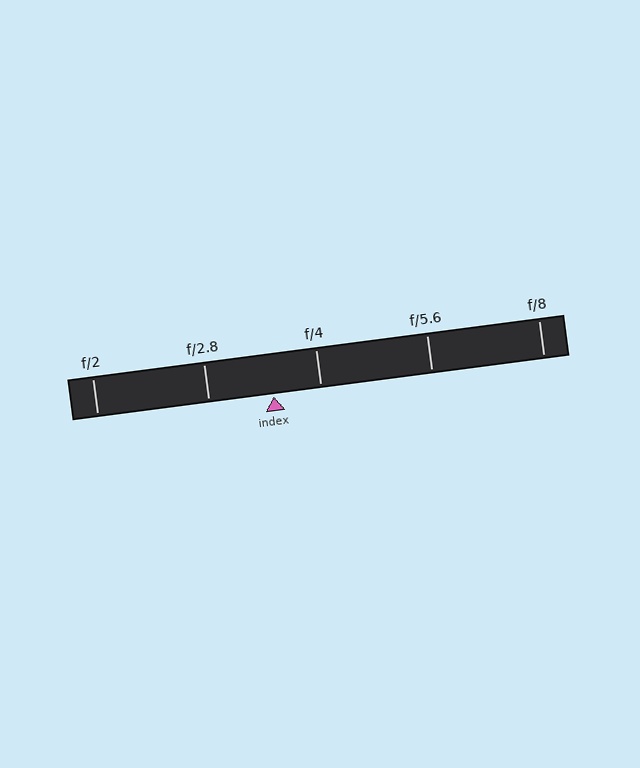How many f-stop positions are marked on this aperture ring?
There are 5 f-stop positions marked.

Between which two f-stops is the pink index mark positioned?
The index mark is between f/2.8 and f/4.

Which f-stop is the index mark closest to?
The index mark is closest to f/4.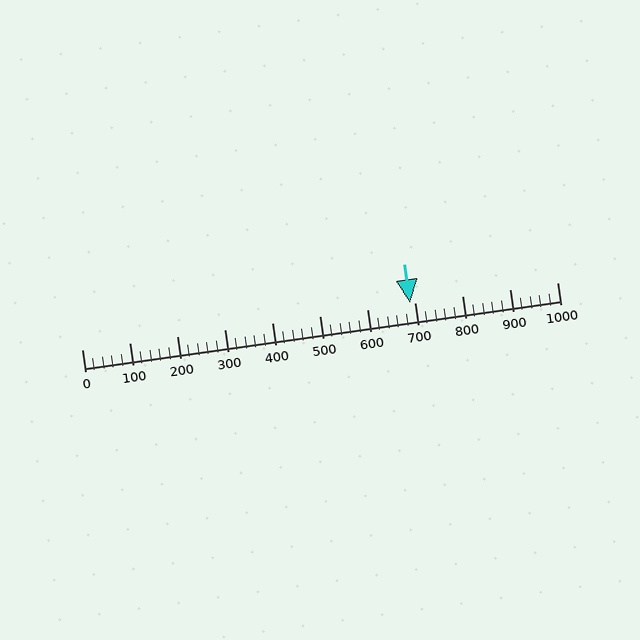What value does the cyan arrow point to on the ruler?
The cyan arrow points to approximately 691.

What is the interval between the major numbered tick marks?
The major tick marks are spaced 100 units apart.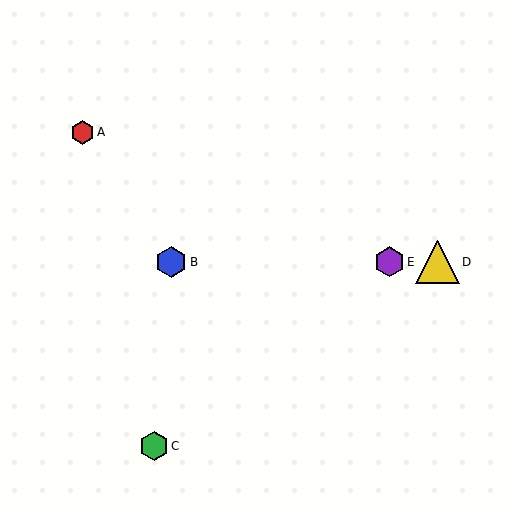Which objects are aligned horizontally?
Objects B, D, E are aligned horizontally.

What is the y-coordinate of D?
Object D is at y≈262.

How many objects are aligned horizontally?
3 objects (B, D, E) are aligned horizontally.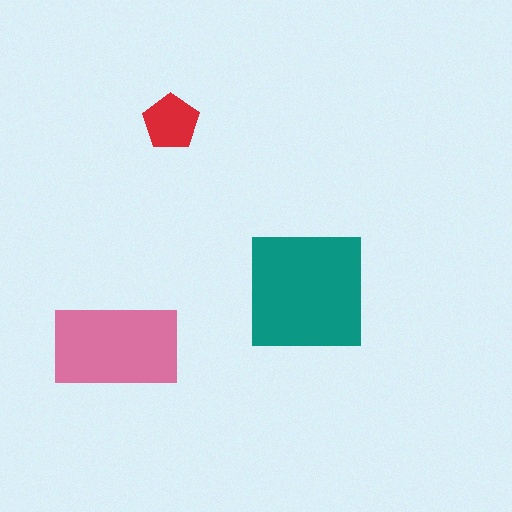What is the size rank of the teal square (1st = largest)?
1st.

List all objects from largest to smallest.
The teal square, the pink rectangle, the red pentagon.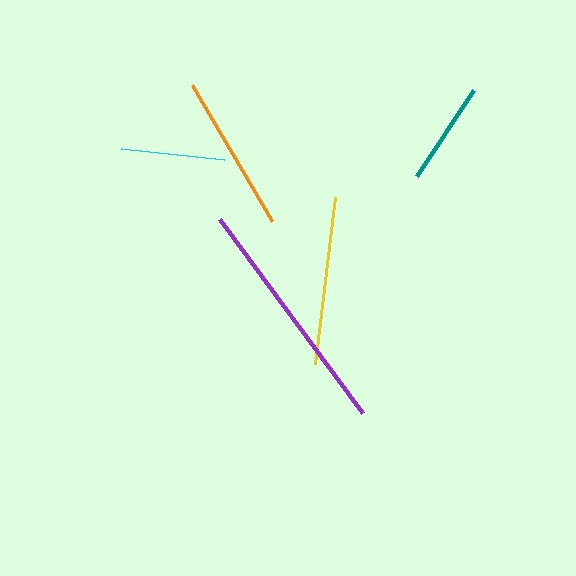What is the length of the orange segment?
The orange segment is approximately 158 pixels long.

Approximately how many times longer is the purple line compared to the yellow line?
The purple line is approximately 1.4 times the length of the yellow line.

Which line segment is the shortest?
The teal line is the shortest at approximately 103 pixels.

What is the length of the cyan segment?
The cyan segment is approximately 103 pixels long.